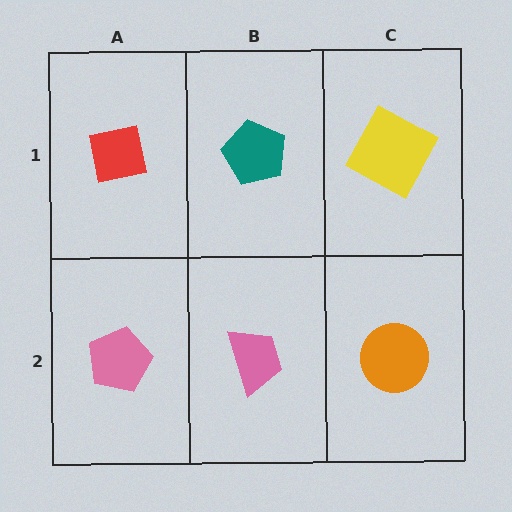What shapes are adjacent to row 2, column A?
A red square (row 1, column A), a pink trapezoid (row 2, column B).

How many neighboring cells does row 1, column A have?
2.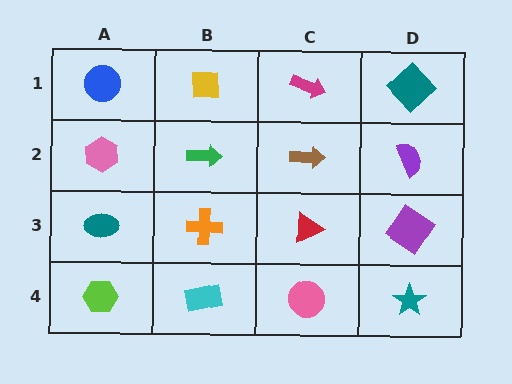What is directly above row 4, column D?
A purple diamond.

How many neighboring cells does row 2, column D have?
3.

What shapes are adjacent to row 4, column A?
A teal ellipse (row 3, column A), a cyan rectangle (row 4, column B).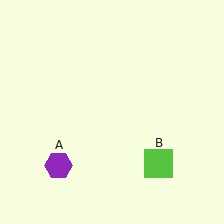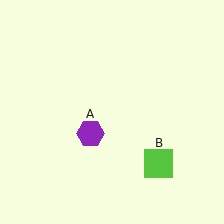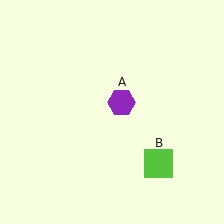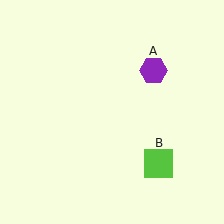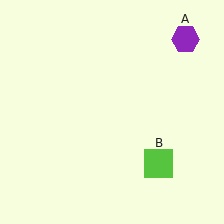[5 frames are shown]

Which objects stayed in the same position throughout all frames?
Lime square (object B) remained stationary.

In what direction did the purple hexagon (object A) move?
The purple hexagon (object A) moved up and to the right.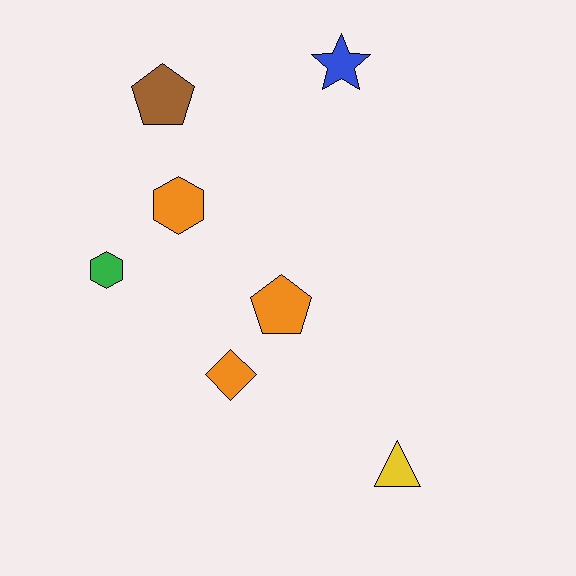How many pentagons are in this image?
There are 2 pentagons.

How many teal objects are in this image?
There are no teal objects.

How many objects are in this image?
There are 7 objects.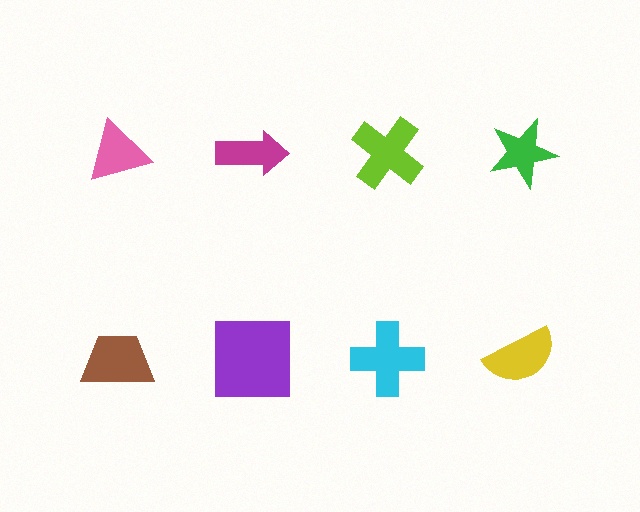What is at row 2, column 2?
A purple square.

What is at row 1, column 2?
A magenta arrow.